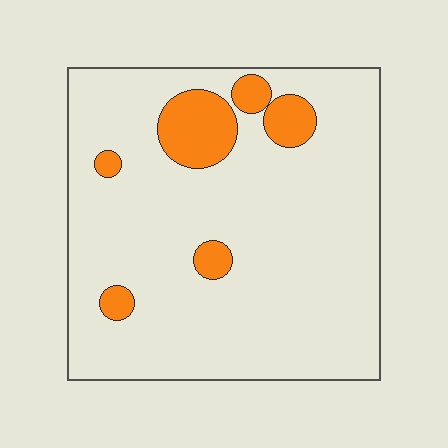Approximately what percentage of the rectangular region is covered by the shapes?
Approximately 10%.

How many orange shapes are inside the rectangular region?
6.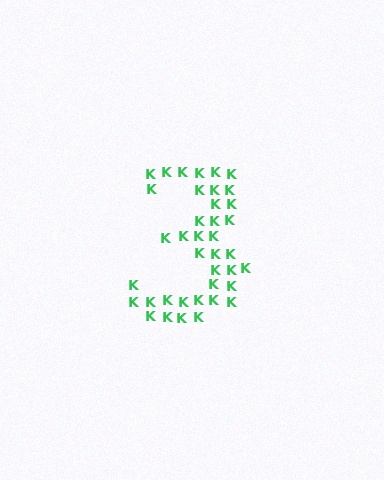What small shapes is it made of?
It is made of small letter K's.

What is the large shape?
The large shape is the digit 3.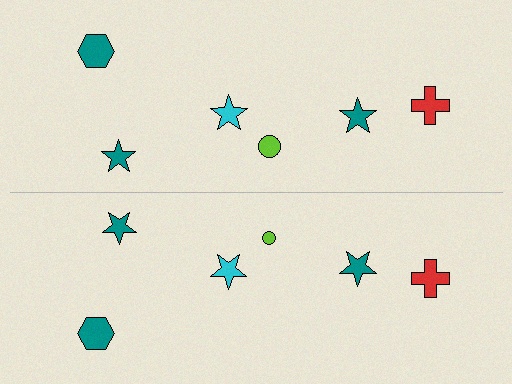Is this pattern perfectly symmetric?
No, the pattern is not perfectly symmetric. The lime circle on the bottom side has a different size than its mirror counterpart.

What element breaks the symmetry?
The lime circle on the bottom side has a different size than its mirror counterpart.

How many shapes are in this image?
There are 12 shapes in this image.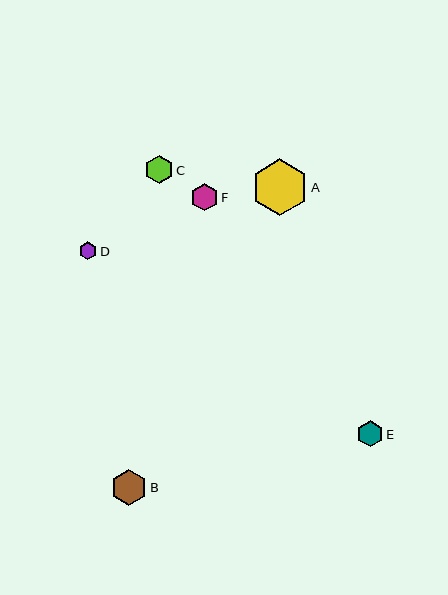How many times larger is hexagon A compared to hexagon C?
Hexagon A is approximately 2.0 times the size of hexagon C.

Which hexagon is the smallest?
Hexagon D is the smallest with a size of approximately 18 pixels.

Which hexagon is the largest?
Hexagon A is the largest with a size of approximately 57 pixels.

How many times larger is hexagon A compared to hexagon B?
Hexagon A is approximately 1.6 times the size of hexagon B.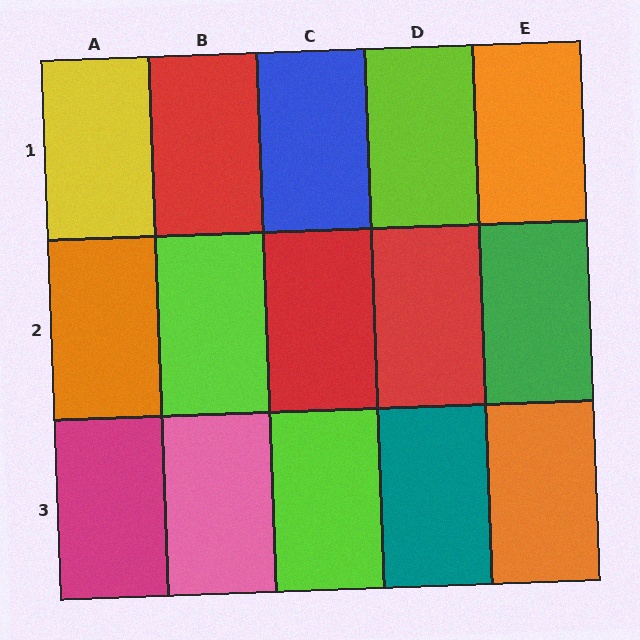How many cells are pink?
1 cell is pink.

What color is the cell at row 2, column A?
Orange.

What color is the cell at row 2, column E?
Green.